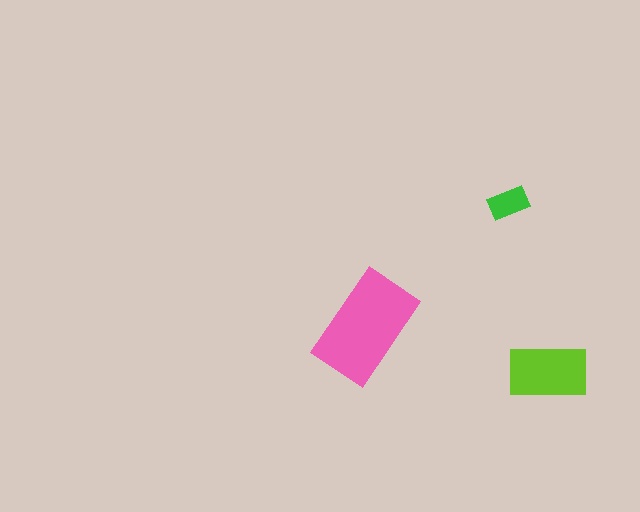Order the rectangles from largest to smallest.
the pink one, the lime one, the green one.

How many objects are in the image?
There are 3 objects in the image.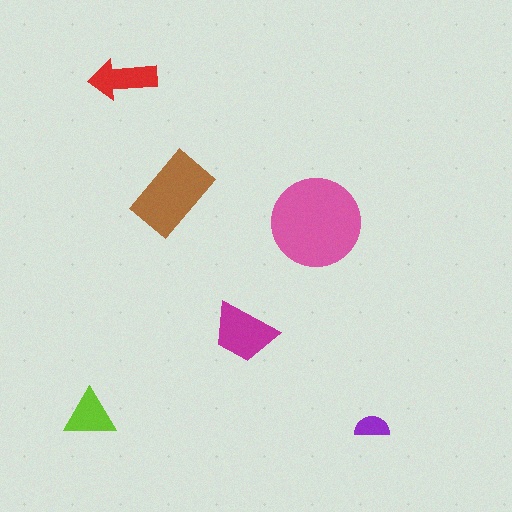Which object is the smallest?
The purple semicircle.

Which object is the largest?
The pink circle.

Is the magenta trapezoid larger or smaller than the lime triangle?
Larger.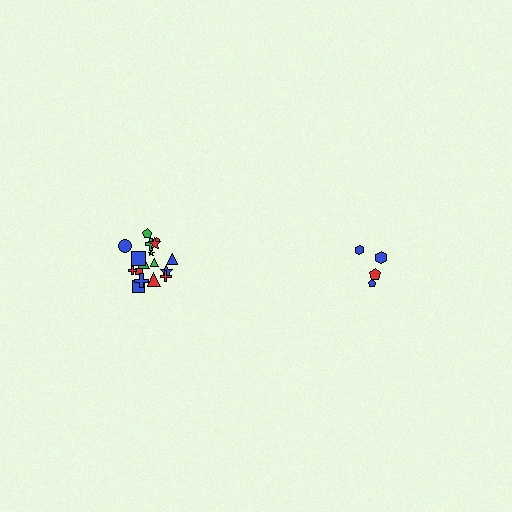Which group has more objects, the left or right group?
The left group.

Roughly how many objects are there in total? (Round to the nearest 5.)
Roughly 20 objects in total.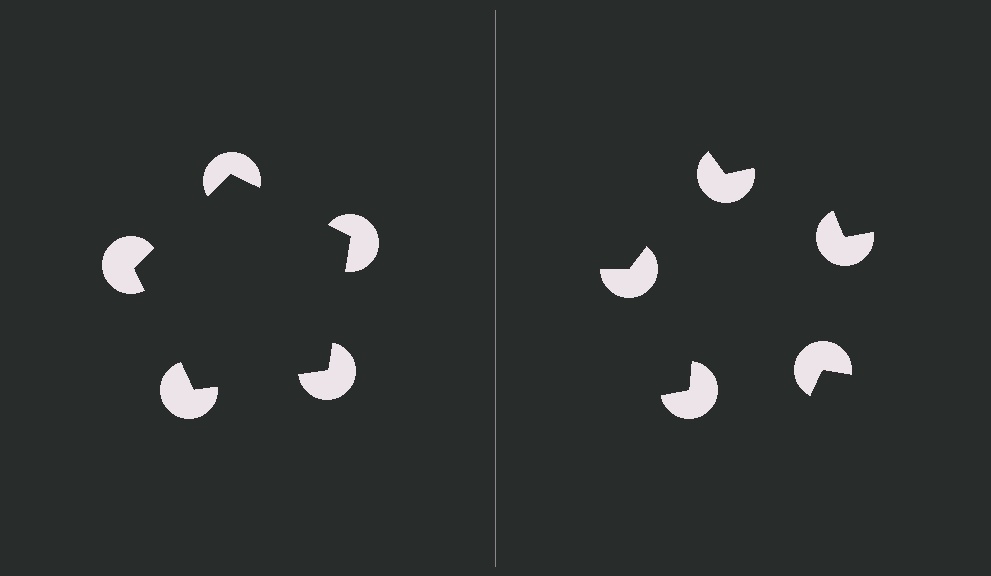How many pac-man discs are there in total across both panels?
10 — 5 on each side.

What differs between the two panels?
The pac-man discs are positioned identically on both sides; only the wedge orientations differ. On the left they align to a pentagon; on the right they are misaligned.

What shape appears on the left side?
An illusory pentagon.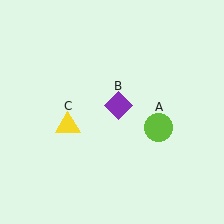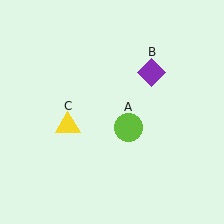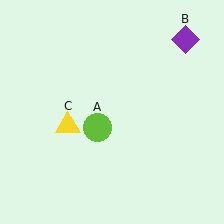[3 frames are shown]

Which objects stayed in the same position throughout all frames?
Yellow triangle (object C) remained stationary.